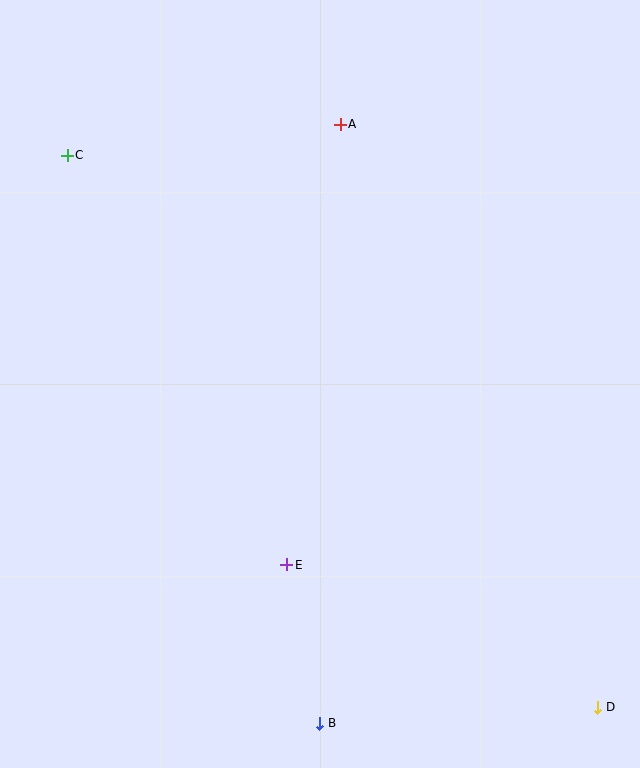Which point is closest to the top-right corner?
Point A is closest to the top-right corner.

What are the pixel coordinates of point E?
Point E is at (287, 565).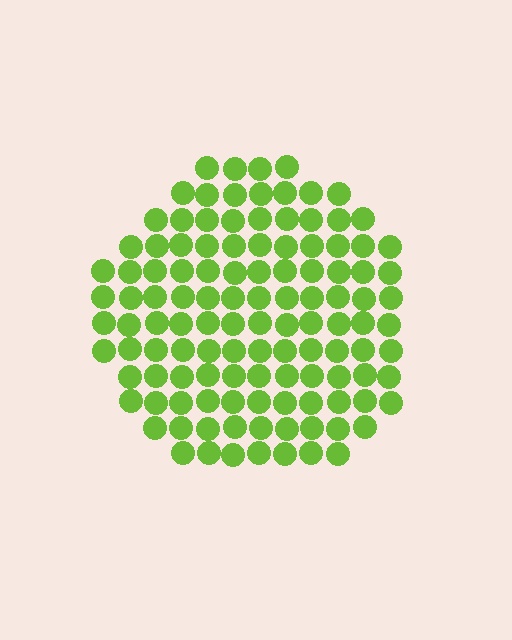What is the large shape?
The large shape is a circle.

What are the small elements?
The small elements are circles.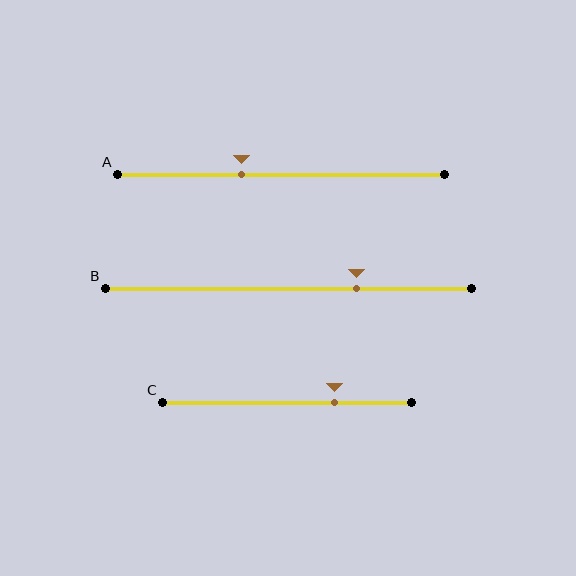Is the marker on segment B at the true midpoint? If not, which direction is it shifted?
No, the marker on segment B is shifted to the right by about 19% of the segment length.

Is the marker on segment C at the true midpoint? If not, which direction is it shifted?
No, the marker on segment C is shifted to the right by about 19% of the segment length.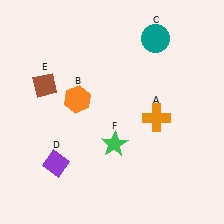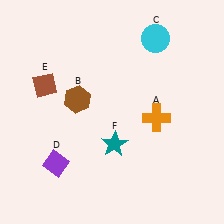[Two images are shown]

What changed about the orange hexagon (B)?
In Image 1, B is orange. In Image 2, it changed to brown.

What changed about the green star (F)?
In Image 1, F is green. In Image 2, it changed to teal.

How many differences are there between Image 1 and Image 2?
There are 3 differences between the two images.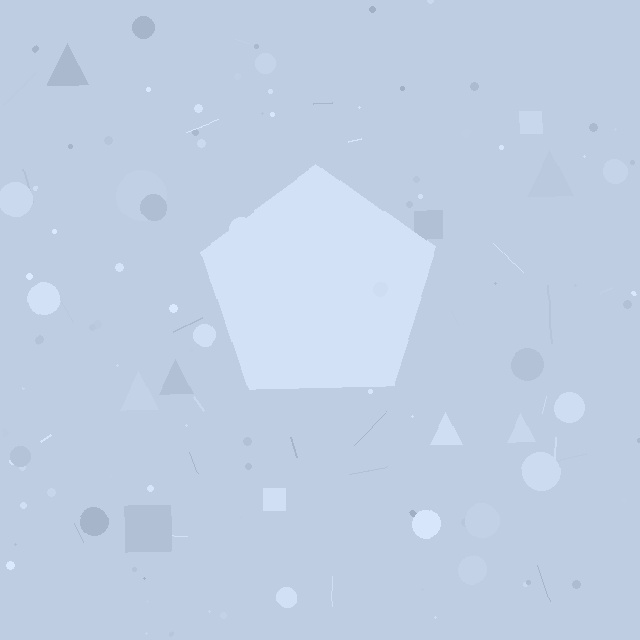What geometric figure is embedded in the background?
A pentagon is embedded in the background.